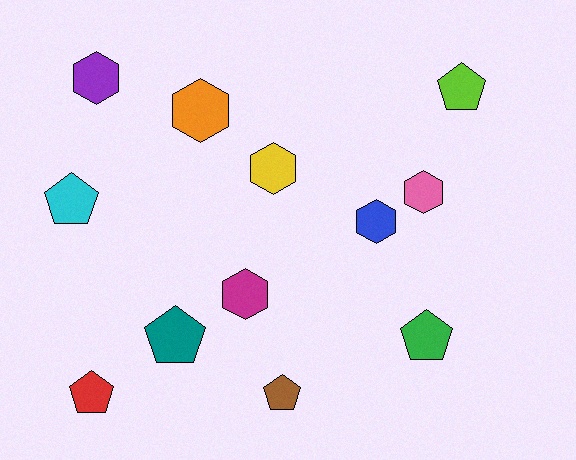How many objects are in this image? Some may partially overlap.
There are 12 objects.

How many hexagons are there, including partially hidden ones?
There are 6 hexagons.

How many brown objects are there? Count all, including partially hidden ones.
There is 1 brown object.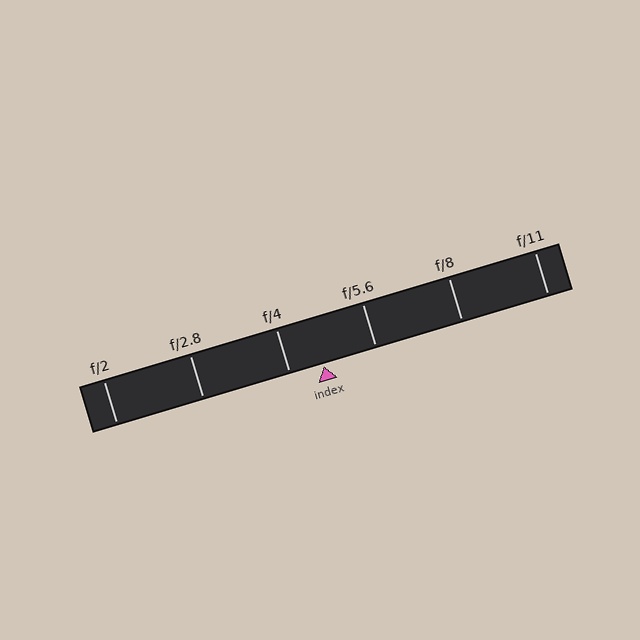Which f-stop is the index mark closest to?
The index mark is closest to f/4.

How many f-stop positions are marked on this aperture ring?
There are 6 f-stop positions marked.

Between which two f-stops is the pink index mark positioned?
The index mark is between f/4 and f/5.6.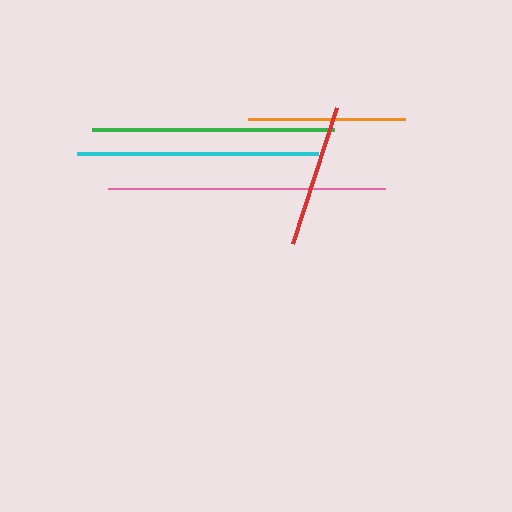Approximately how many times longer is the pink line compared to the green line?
The pink line is approximately 1.1 times the length of the green line.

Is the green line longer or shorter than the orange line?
The green line is longer than the orange line.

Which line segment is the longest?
The pink line is the longest at approximately 277 pixels.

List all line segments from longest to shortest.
From longest to shortest: pink, green, cyan, orange, red.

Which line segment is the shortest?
The red line is the shortest at approximately 144 pixels.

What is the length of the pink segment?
The pink segment is approximately 277 pixels long.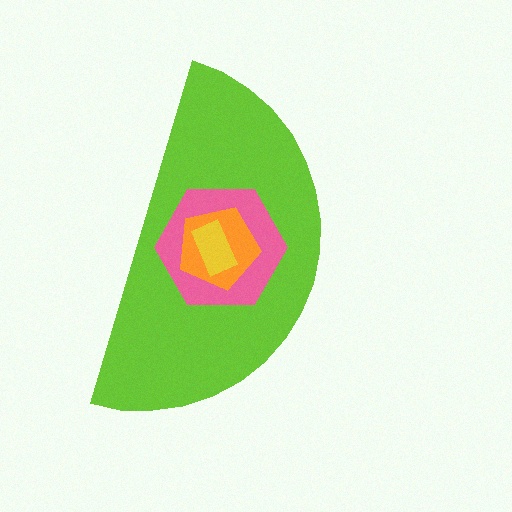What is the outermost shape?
The lime semicircle.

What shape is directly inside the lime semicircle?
The pink hexagon.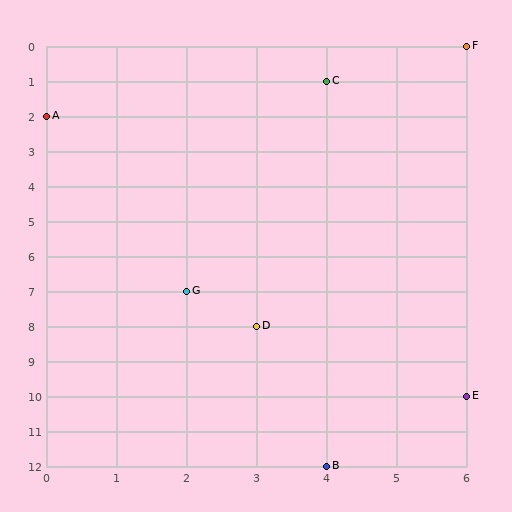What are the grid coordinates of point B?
Point B is at grid coordinates (4, 12).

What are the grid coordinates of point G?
Point G is at grid coordinates (2, 7).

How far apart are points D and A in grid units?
Points D and A are 3 columns and 6 rows apart (about 6.7 grid units diagonally).